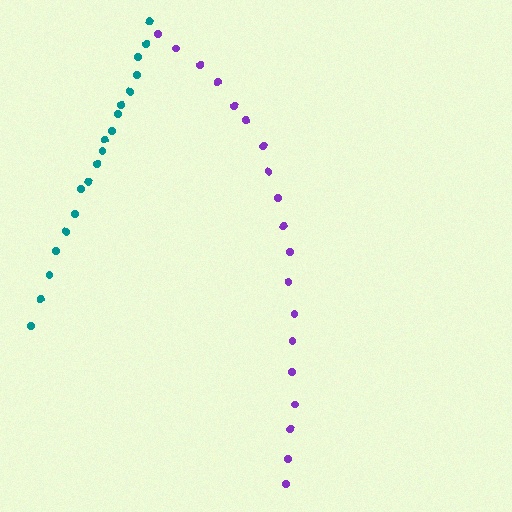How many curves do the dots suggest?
There are 2 distinct paths.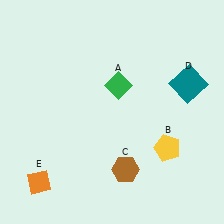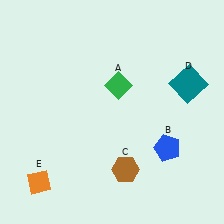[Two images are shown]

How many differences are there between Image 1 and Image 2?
There is 1 difference between the two images.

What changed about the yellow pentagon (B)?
In Image 1, B is yellow. In Image 2, it changed to blue.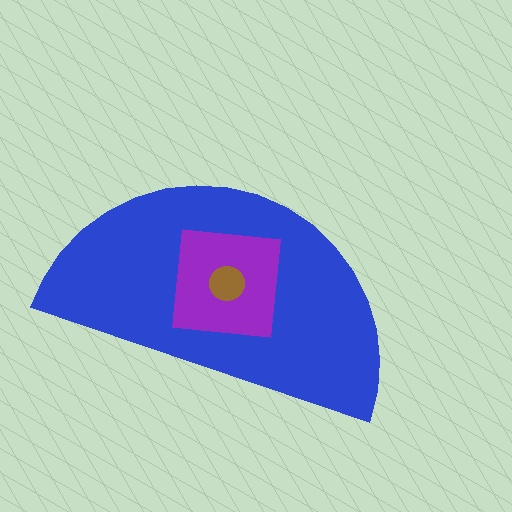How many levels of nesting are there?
3.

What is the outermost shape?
The blue semicircle.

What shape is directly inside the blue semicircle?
The purple square.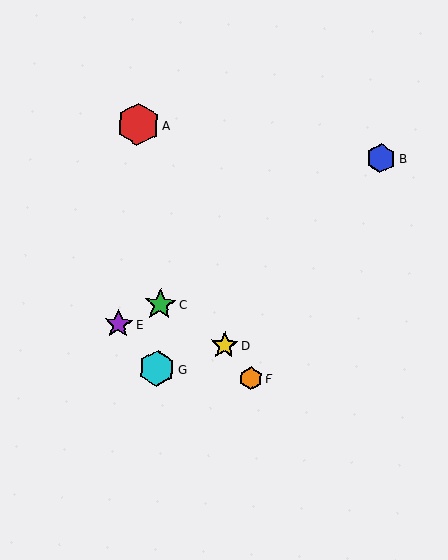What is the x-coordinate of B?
Object B is at x≈381.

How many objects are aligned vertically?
2 objects (C, G) are aligned vertically.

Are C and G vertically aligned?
Yes, both are at x≈160.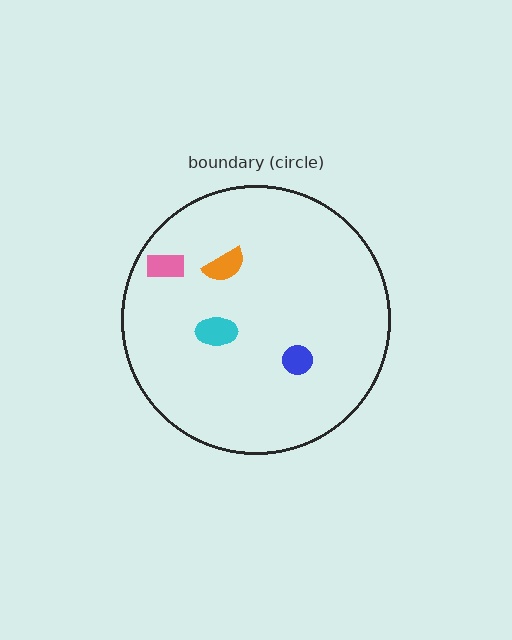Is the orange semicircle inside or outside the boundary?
Inside.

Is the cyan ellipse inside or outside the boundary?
Inside.